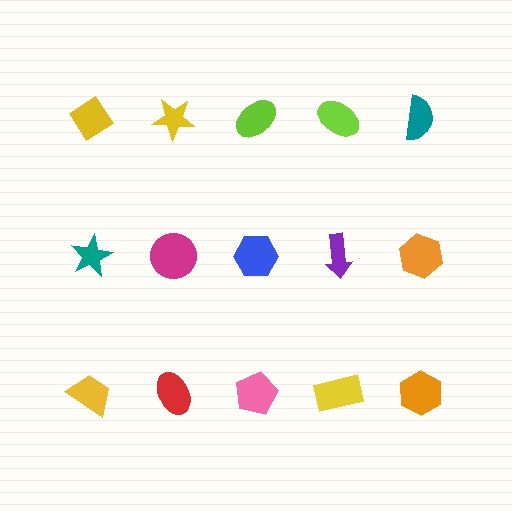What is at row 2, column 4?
A purple arrow.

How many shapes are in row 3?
5 shapes.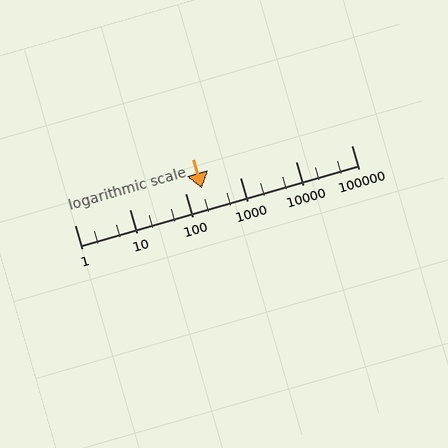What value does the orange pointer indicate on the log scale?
The pointer indicates approximately 200.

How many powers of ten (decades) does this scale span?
The scale spans 5 decades, from 1 to 100000.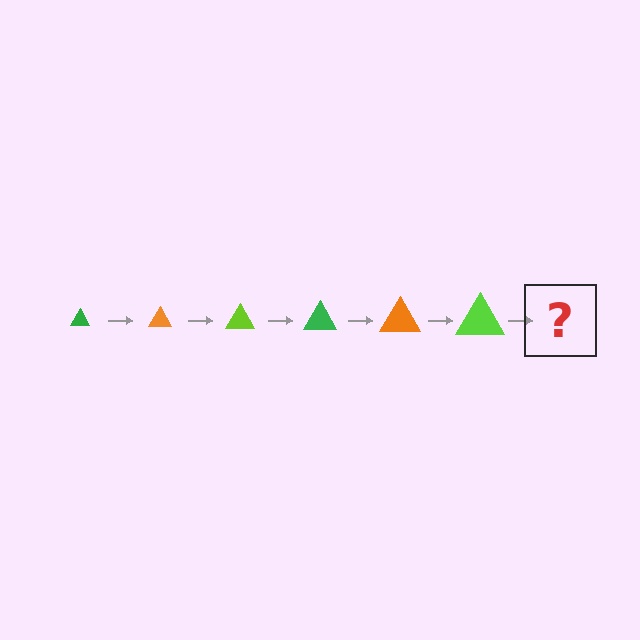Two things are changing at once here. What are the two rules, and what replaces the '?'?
The two rules are that the triangle grows larger each step and the color cycles through green, orange, and lime. The '?' should be a green triangle, larger than the previous one.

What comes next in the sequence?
The next element should be a green triangle, larger than the previous one.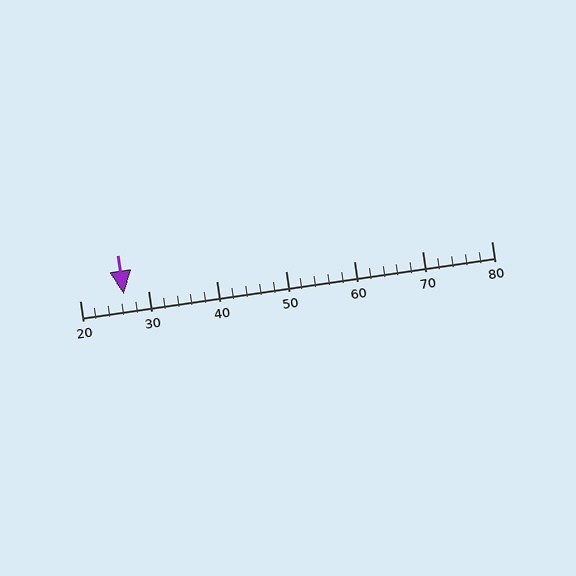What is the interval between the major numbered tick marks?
The major tick marks are spaced 10 units apart.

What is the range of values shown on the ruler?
The ruler shows values from 20 to 80.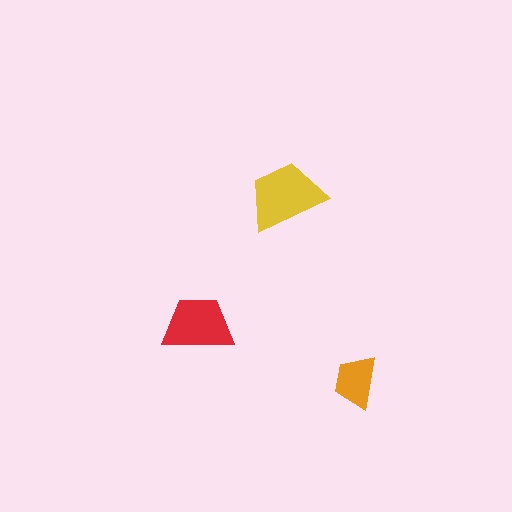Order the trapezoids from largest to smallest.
the yellow one, the red one, the orange one.